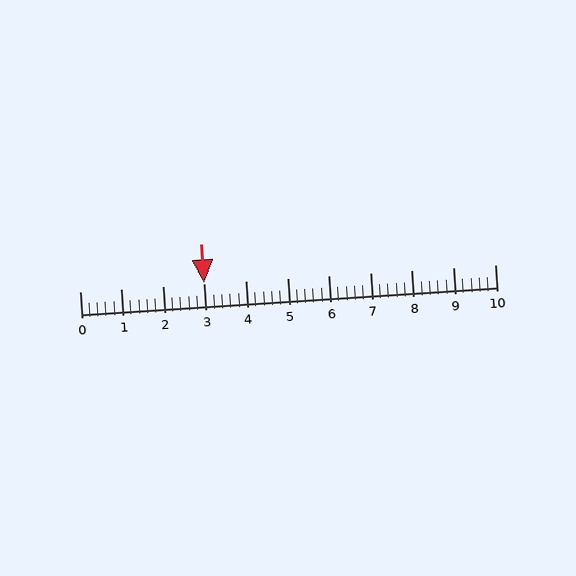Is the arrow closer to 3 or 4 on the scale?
The arrow is closer to 3.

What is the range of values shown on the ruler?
The ruler shows values from 0 to 10.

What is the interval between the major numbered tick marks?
The major tick marks are spaced 1 units apart.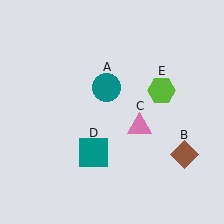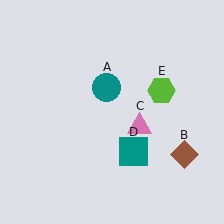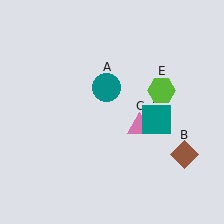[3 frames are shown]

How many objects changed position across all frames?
1 object changed position: teal square (object D).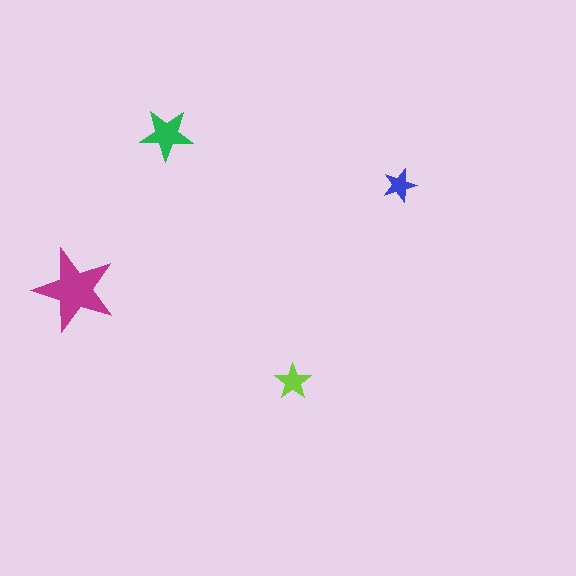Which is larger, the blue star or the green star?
The green one.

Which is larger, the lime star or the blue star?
The lime one.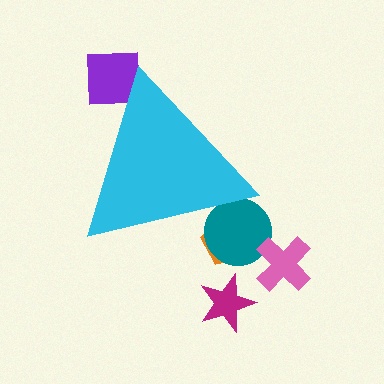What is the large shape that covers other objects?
A cyan triangle.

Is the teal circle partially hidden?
Yes, the teal circle is partially hidden behind the cyan triangle.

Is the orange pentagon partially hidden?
Yes, the orange pentagon is partially hidden behind the cyan triangle.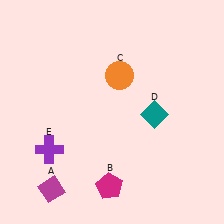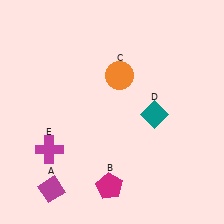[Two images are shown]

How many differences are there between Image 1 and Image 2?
There is 1 difference between the two images.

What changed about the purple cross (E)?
In Image 1, E is purple. In Image 2, it changed to magenta.